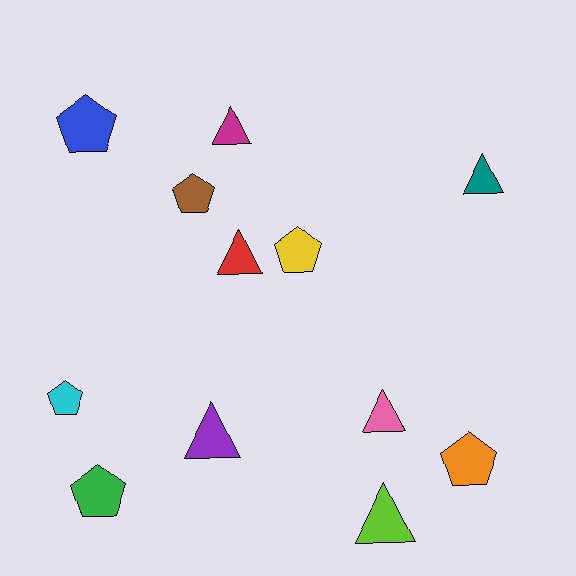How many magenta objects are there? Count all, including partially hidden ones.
There is 1 magenta object.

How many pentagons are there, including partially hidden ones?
There are 6 pentagons.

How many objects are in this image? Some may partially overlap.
There are 12 objects.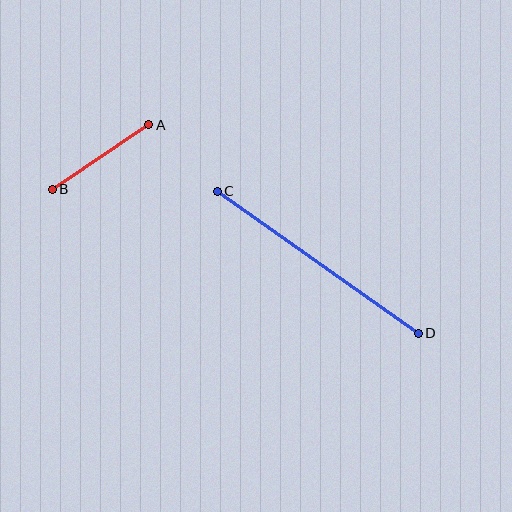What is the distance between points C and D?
The distance is approximately 246 pixels.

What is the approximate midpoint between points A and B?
The midpoint is at approximately (100, 157) pixels.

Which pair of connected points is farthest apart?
Points C and D are farthest apart.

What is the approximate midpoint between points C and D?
The midpoint is at approximately (318, 262) pixels.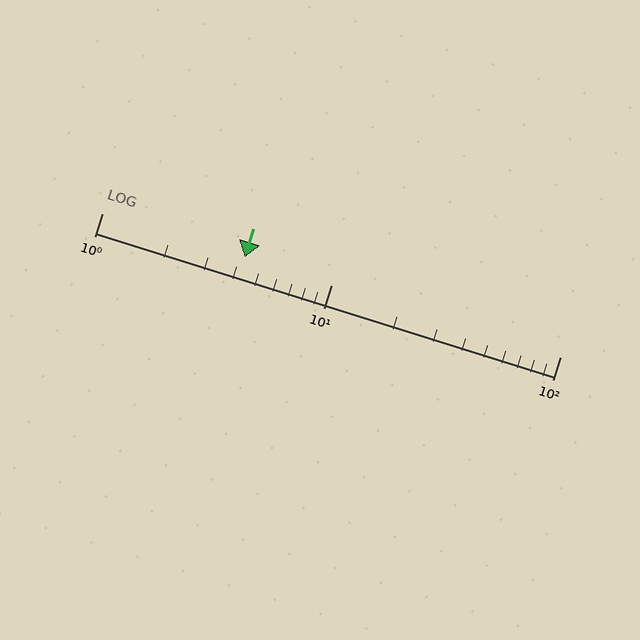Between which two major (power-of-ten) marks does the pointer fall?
The pointer is between 1 and 10.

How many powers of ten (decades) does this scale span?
The scale spans 2 decades, from 1 to 100.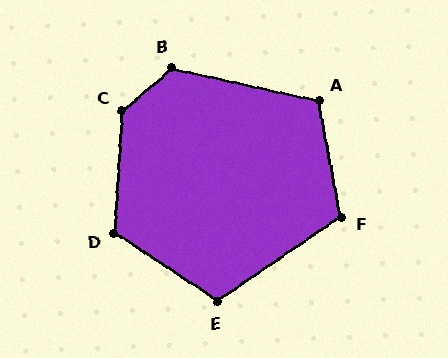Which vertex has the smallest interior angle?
E, at approximately 112 degrees.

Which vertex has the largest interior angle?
C, at approximately 135 degrees.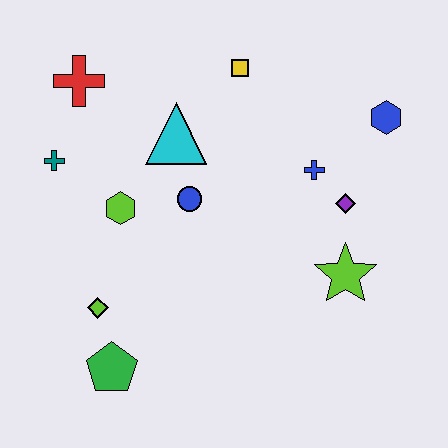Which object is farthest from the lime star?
The red cross is farthest from the lime star.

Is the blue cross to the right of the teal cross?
Yes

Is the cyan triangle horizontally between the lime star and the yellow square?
No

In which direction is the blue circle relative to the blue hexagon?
The blue circle is to the left of the blue hexagon.